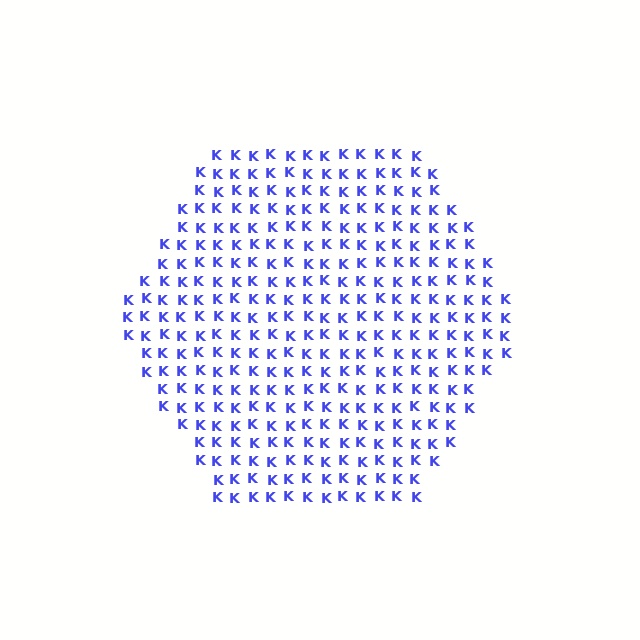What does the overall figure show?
The overall figure shows a hexagon.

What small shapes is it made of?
It is made of small letter K's.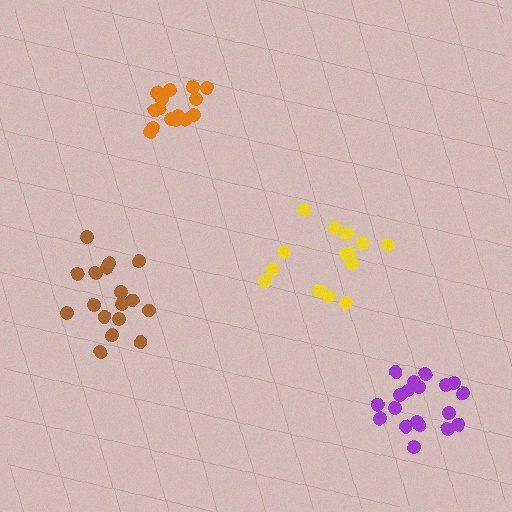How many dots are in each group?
Group 1: 19 dots, Group 2: 17 dots, Group 3: 14 dots, Group 4: 15 dots (65 total).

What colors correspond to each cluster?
The clusters are colored: purple, brown, yellow, orange.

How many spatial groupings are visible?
There are 4 spatial groupings.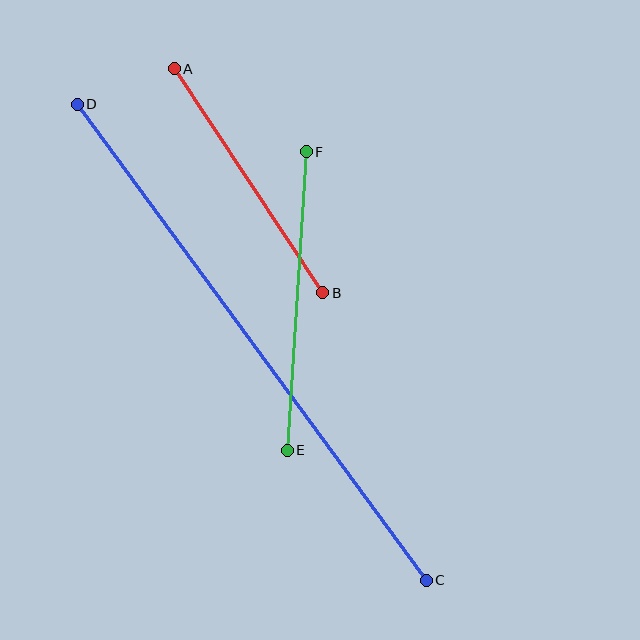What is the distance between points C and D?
The distance is approximately 590 pixels.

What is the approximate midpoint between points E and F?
The midpoint is at approximately (297, 301) pixels.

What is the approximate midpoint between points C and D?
The midpoint is at approximately (252, 342) pixels.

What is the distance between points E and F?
The distance is approximately 299 pixels.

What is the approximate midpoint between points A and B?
The midpoint is at approximately (249, 181) pixels.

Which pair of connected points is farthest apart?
Points C and D are farthest apart.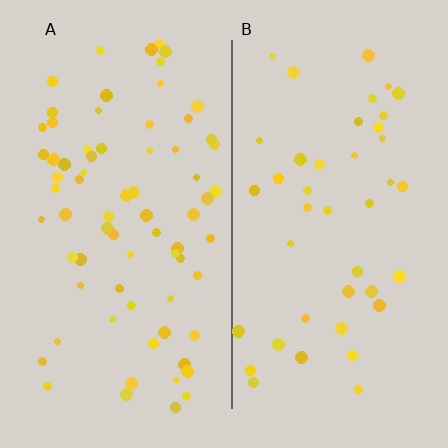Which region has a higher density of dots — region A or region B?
A (the left).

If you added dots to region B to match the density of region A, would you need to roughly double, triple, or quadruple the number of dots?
Approximately double.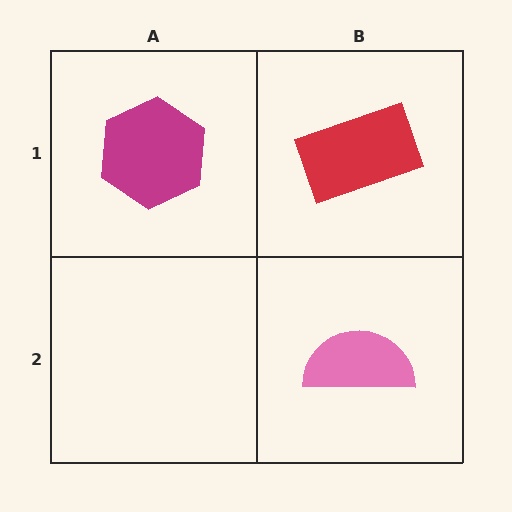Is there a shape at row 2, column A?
No, that cell is empty.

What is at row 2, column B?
A pink semicircle.